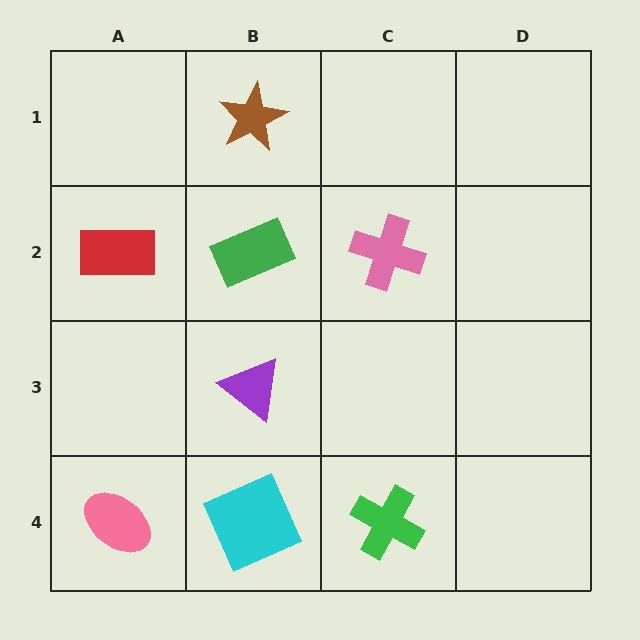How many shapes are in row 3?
1 shape.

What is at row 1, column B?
A brown star.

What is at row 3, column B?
A purple triangle.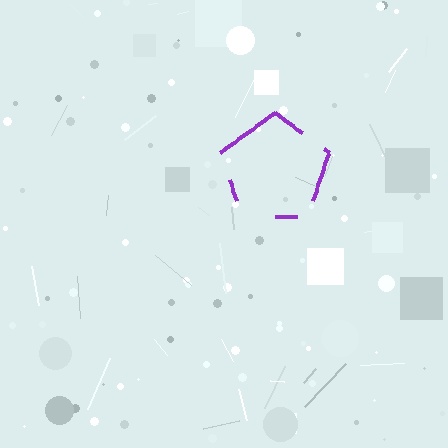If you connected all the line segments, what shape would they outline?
They would outline a pentagon.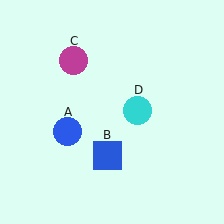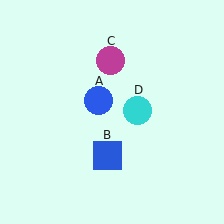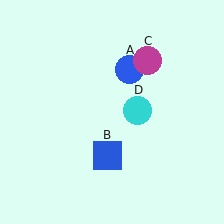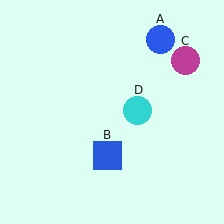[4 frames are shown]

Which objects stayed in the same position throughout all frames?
Blue square (object B) and cyan circle (object D) remained stationary.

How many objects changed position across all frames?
2 objects changed position: blue circle (object A), magenta circle (object C).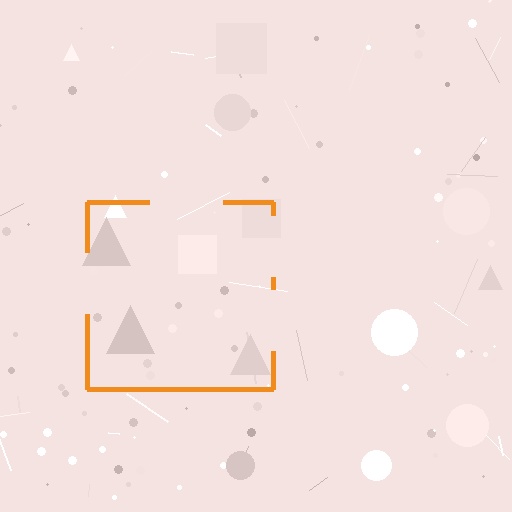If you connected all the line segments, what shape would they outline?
They would outline a square.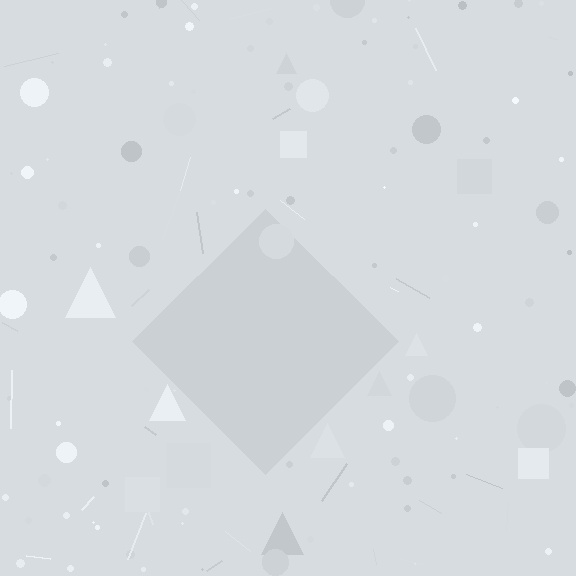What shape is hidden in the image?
A diamond is hidden in the image.